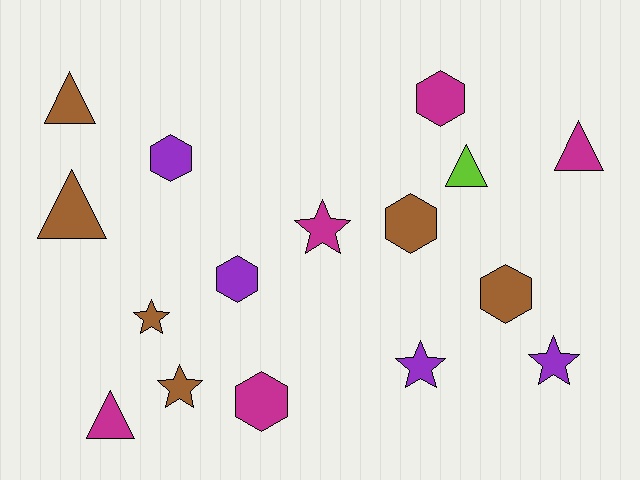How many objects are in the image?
There are 16 objects.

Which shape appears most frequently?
Hexagon, with 6 objects.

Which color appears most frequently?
Brown, with 6 objects.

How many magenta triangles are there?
There are 2 magenta triangles.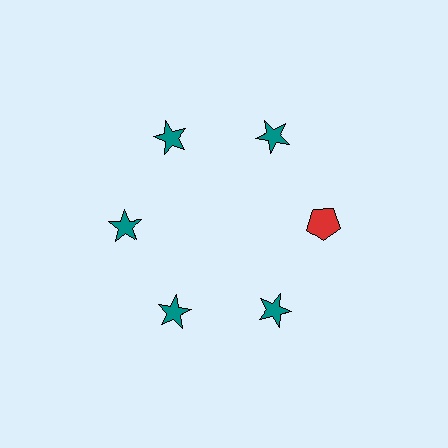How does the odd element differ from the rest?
It differs in both color (red instead of teal) and shape (pentagon instead of star).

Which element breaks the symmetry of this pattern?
The red pentagon at roughly the 3 o'clock position breaks the symmetry. All other shapes are teal stars.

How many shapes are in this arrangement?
There are 6 shapes arranged in a ring pattern.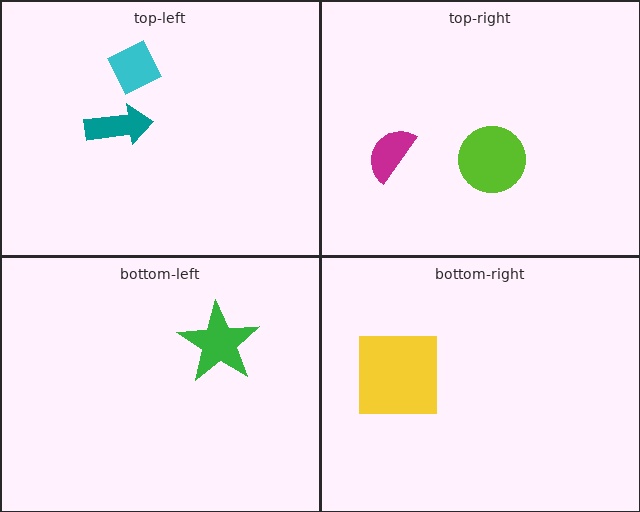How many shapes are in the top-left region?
2.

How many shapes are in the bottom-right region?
1.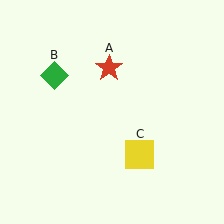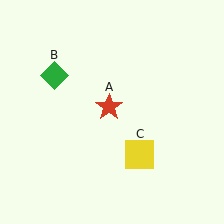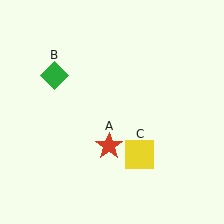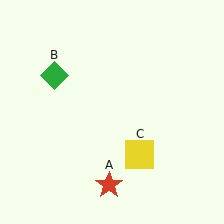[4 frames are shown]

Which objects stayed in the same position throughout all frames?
Green diamond (object B) and yellow square (object C) remained stationary.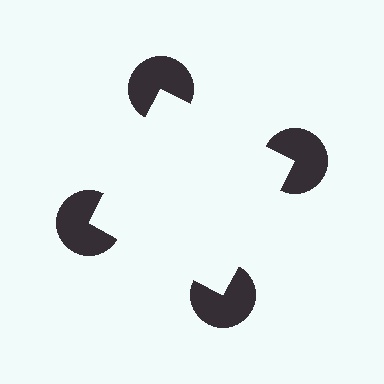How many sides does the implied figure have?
4 sides.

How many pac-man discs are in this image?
There are 4 — one at each vertex of the illusory square.